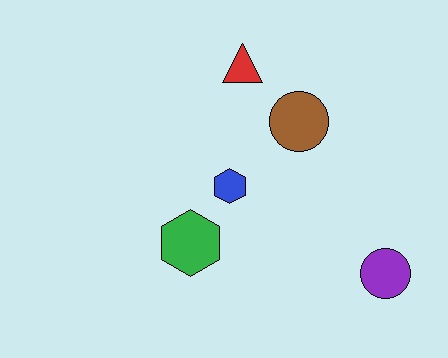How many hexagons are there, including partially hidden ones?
There are 2 hexagons.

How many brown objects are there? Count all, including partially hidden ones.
There is 1 brown object.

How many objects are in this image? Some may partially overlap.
There are 5 objects.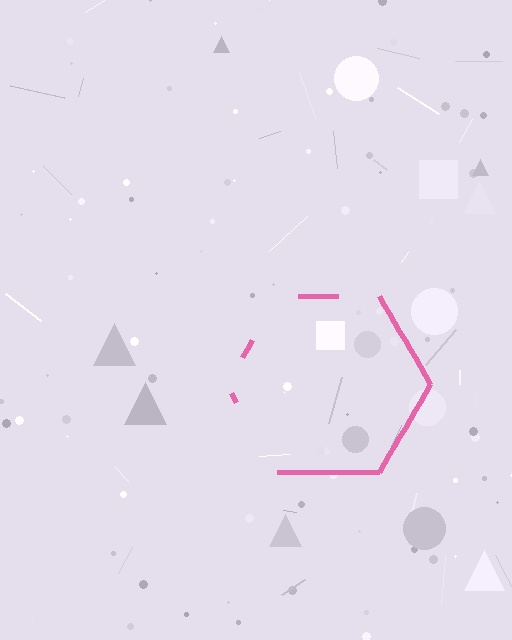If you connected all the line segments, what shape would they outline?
They would outline a hexagon.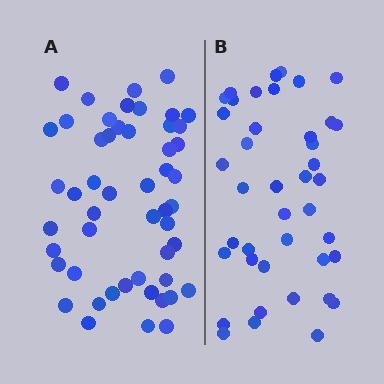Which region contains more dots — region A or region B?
Region A (the left region) has more dots.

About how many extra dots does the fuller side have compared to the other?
Region A has roughly 10 or so more dots than region B.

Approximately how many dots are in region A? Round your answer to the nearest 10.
About 50 dots. (The exact count is 51, which rounds to 50.)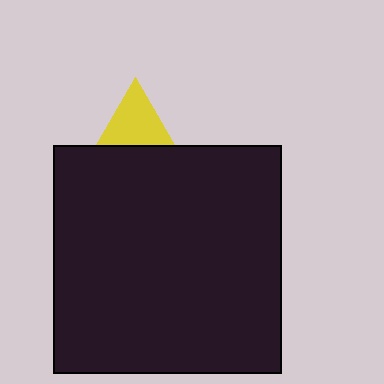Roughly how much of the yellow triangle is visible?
A small part of it is visible (roughly 45%).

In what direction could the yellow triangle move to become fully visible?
The yellow triangle could move up. That would shift it out from behind the black square entirely.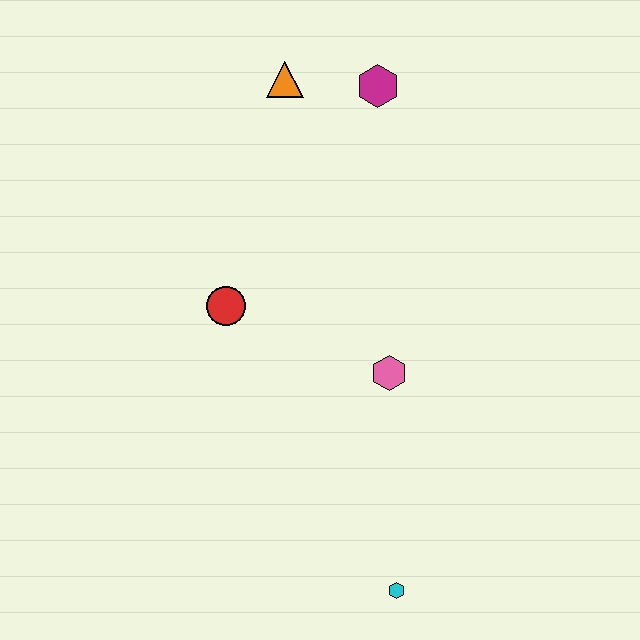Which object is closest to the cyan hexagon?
The pink hexagon is closest to the cyan hexagon.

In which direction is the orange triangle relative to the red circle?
The orange triangle is above the red circle.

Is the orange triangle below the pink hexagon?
No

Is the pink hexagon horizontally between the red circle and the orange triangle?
No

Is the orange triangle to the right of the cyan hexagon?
No